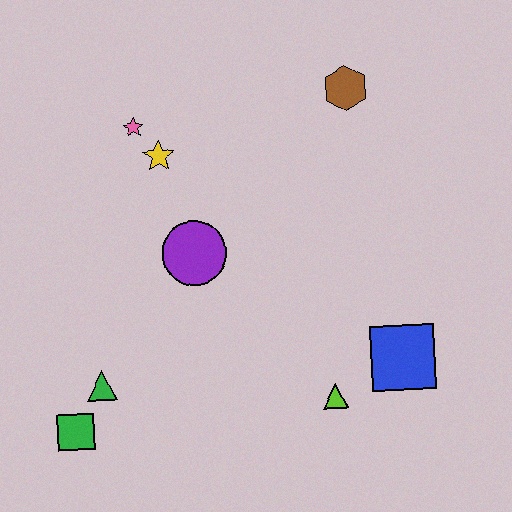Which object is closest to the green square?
The green triangle is closest to the green square.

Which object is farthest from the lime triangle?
The pink star is farthest from the lime triangle.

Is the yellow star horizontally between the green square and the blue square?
Yes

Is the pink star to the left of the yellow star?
Yes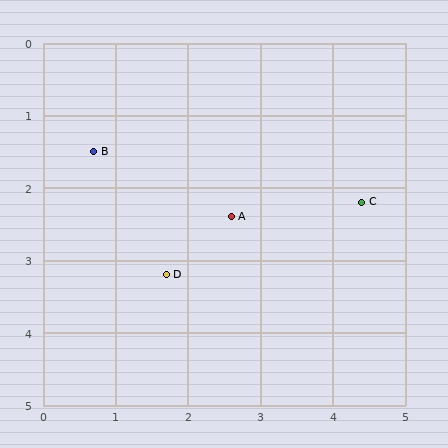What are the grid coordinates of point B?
Point B is at approximately (0.7, 1.5).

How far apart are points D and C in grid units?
Points D and C are about 2.9 grid units apart.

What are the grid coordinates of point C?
Point C is at approximately (4.4, 2.2).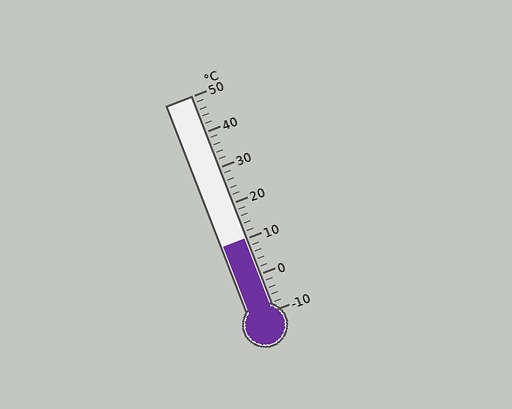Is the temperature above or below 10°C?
The temperature is at 10°C.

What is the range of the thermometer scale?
The thermometer scale ranges from -10°C to 50°C.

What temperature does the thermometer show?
The thermometer shows approximately 10°C.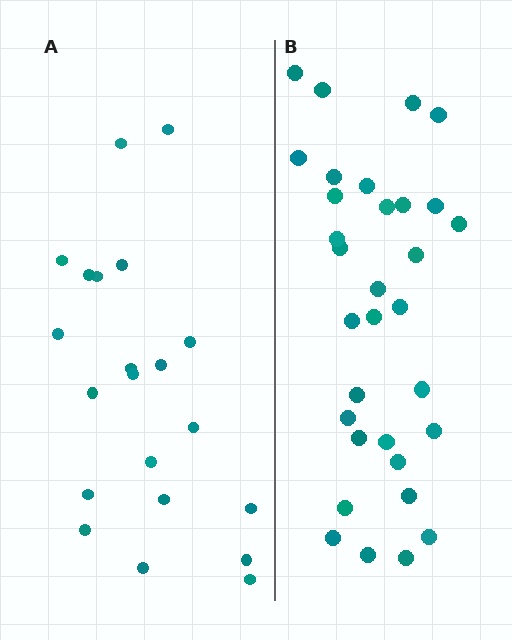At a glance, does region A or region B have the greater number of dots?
Region B (the right region) has more dots.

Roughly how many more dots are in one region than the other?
Region B has roughly 12 or so more dots than region A.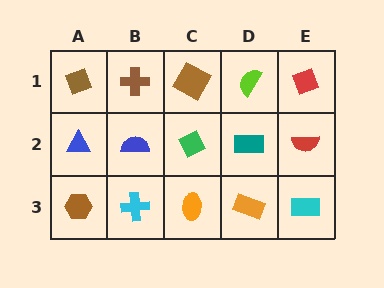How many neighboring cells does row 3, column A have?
2.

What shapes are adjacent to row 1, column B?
A blue semicircle (row 2, column B), a brown diamond (row 1, column A), a brown square (row 1, column C).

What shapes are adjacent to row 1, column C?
A green diamond (row 2, column C), a brown cross (row 1, column B), a lime semicircle (row 1, column D).